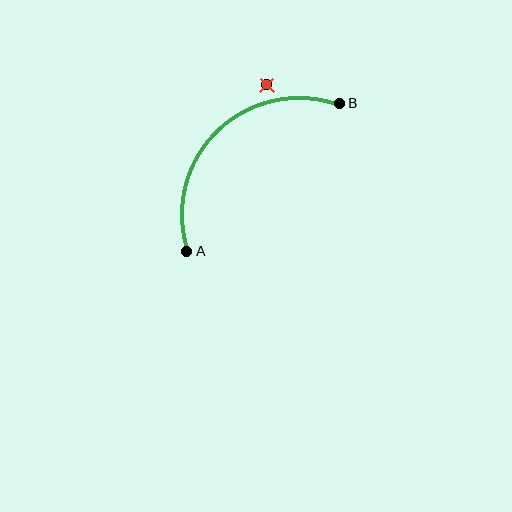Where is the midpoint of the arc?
The arc midpoint is the point on the curve farthest from the straight line joining A and B. It sits above and to the left of that line.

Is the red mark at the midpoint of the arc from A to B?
No — the red mark does not lie on the arc at all. It sits slightly outside the curve.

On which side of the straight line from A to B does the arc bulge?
The arc bulges above and to the left of the straight line connecting A and B.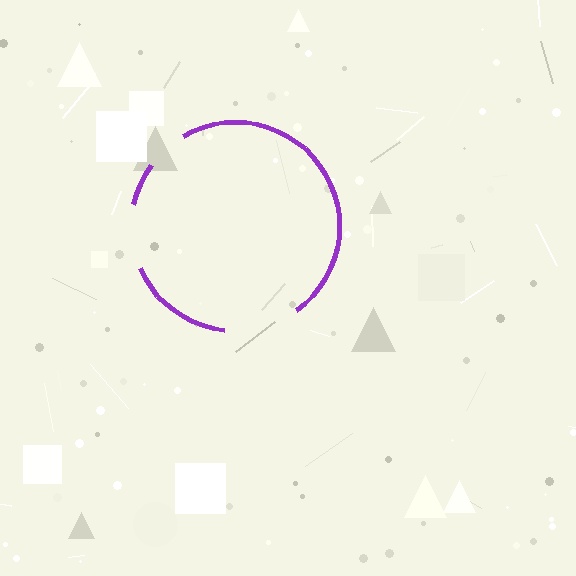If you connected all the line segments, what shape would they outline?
They would outline a circle.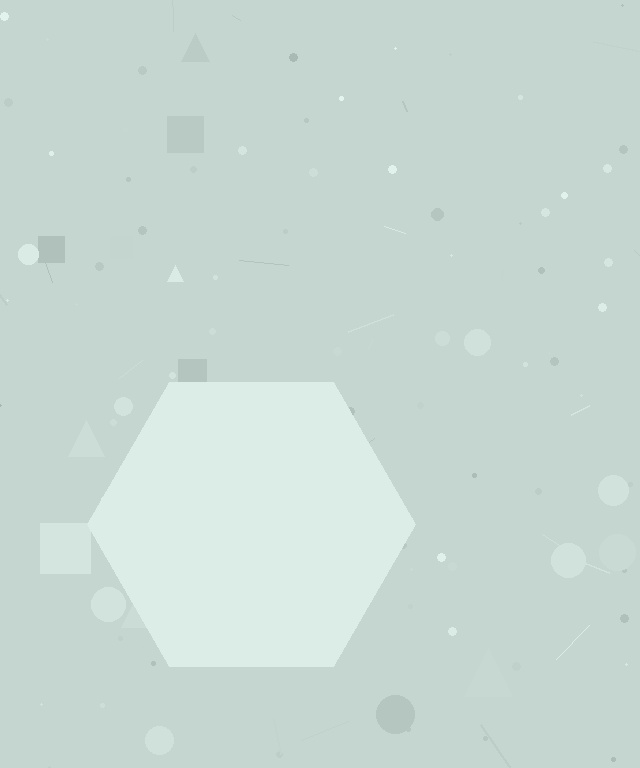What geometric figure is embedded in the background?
A hexagon is embedded in the background.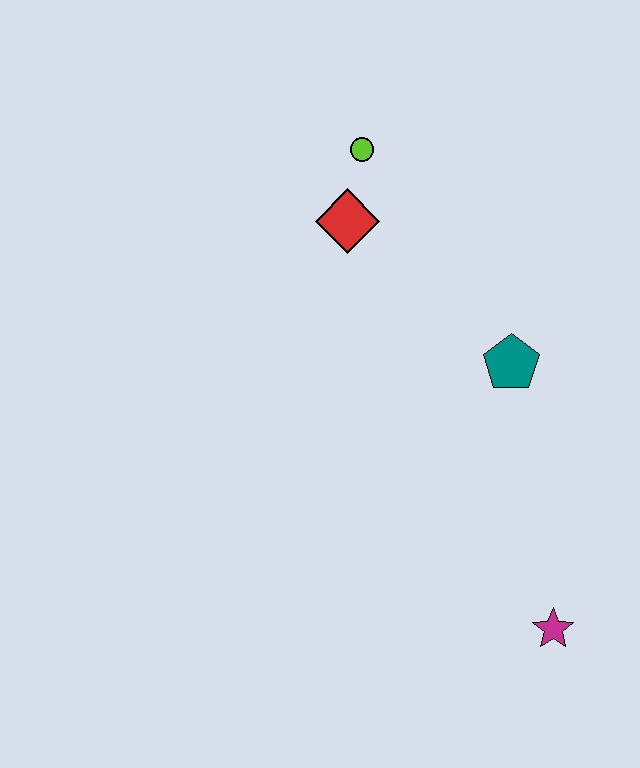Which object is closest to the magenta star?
The teal pentagon is closest to the magenta star.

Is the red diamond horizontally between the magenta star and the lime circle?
No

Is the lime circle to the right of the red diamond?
Yes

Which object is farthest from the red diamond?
The magenta star is farthest from the red diamond.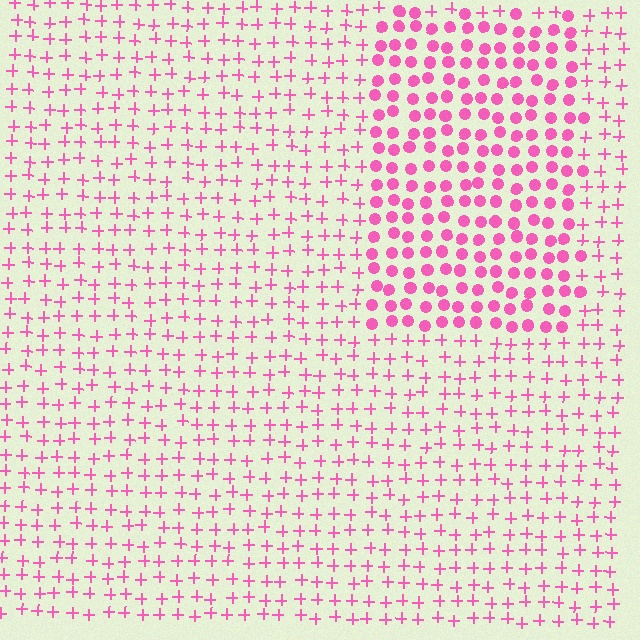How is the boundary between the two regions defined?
The boundary is defined by a change in element shape: circles inside vs. plus signs outside. All elements share the same color and spacing.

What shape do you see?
I see a rectangle.